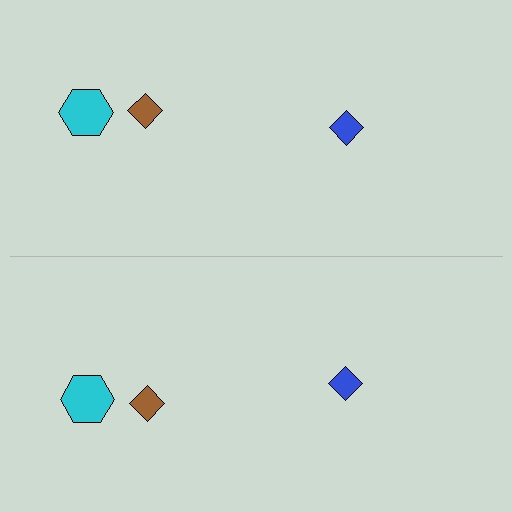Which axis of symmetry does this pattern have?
The pattern has a horizontal axis of symmetry running through the center of the image.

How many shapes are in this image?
There are 6 shapes in this image.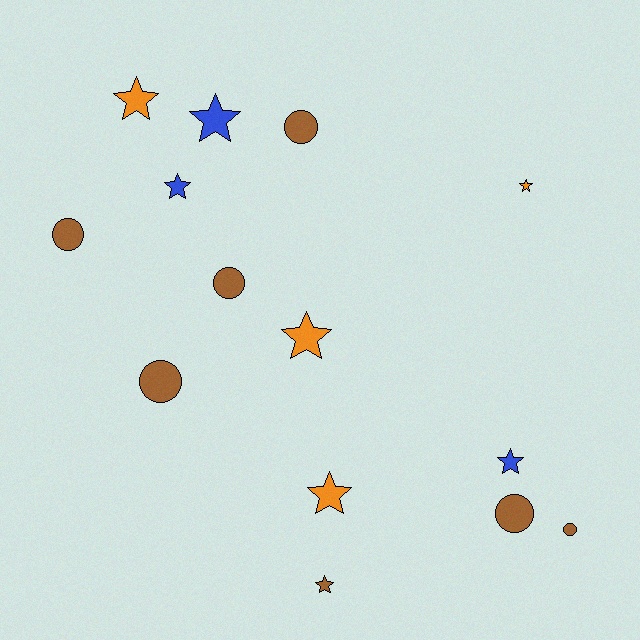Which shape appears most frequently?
Star, with 8 objects.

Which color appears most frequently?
Brown, with 7 objects.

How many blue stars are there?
There are 3 blue stars.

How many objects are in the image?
There are 14 objects.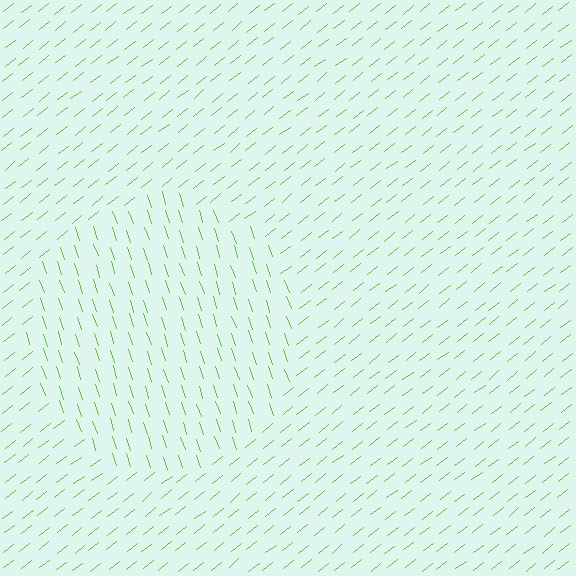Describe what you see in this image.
The image is filled with small lime line segments. A circle region in the image has lines oriented differently from the surrounding lines, creating a visible texture boundary.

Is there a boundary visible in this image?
Yes, there is a texture boundary formed by a change in line orientation.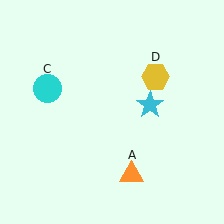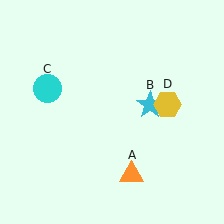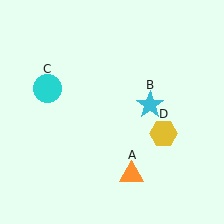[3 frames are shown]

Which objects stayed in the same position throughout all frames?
Orange triangle (object A) and cyan star (object B) and cyan circle (object C) remained stationary.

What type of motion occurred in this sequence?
The yellow hexagon (object D) rotated clockwise around the center of the scene.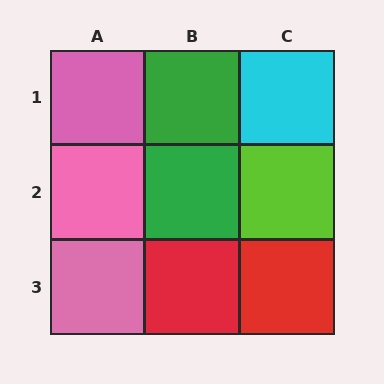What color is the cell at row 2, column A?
Pink.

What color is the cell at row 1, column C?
Cyan.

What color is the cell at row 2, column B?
Green.